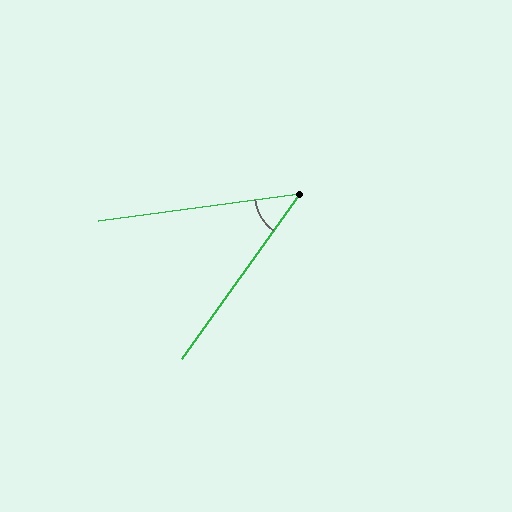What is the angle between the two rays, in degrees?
Approximately 47 degrees.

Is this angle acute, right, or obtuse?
It is acute.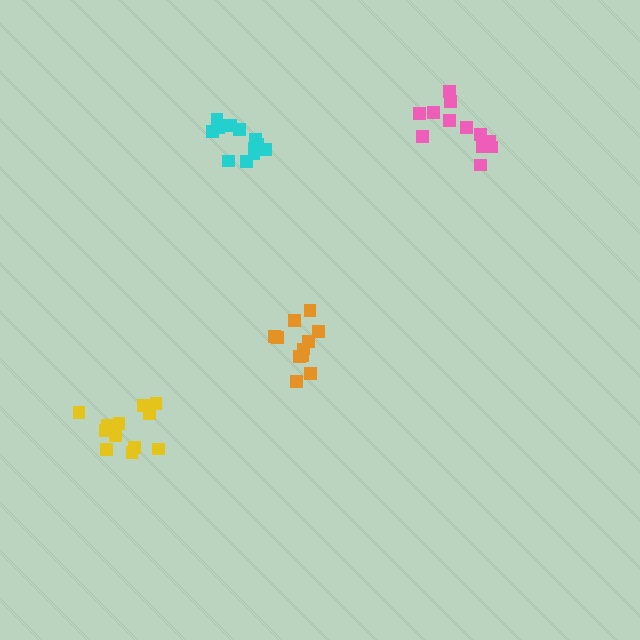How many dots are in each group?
Group 1: 14 dots, Group 2: 11 dots, Group 3: 12 dots, Group 4: 12 dots (49 total).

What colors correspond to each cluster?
The clusters are colored: cyan, orange, pink, yellow.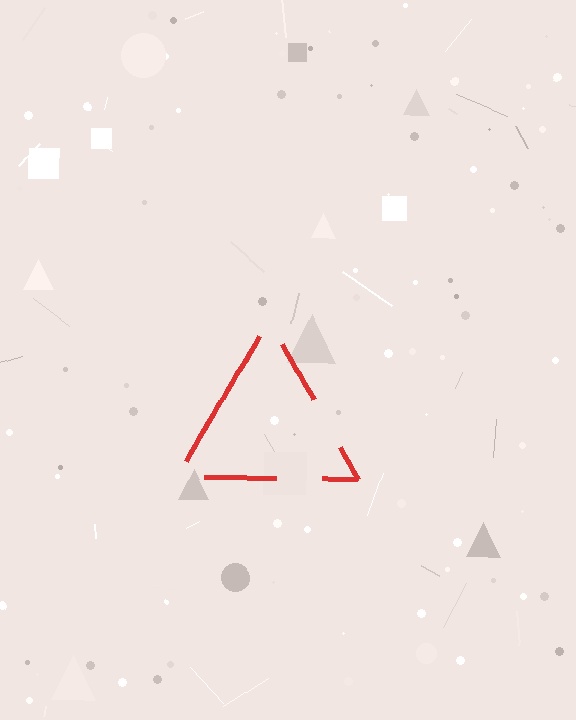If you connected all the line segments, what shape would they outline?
They would outline a triangle.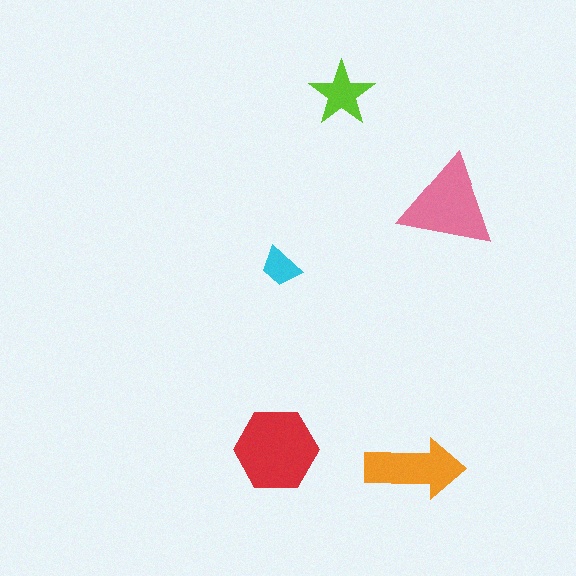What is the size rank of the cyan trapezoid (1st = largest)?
5th.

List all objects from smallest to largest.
The cyan trapezoid, the lime star, the orange arrow, the pink triangle, the red hexagon.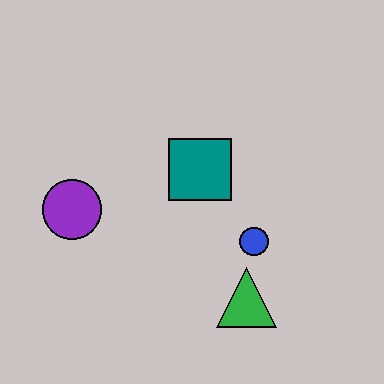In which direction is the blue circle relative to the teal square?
The blue circle is below the teal square.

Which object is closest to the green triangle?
The blue circle is closest to the green triangle.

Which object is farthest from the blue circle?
The purple circle is farthest from the blue circle.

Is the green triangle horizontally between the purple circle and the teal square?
No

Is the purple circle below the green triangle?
No